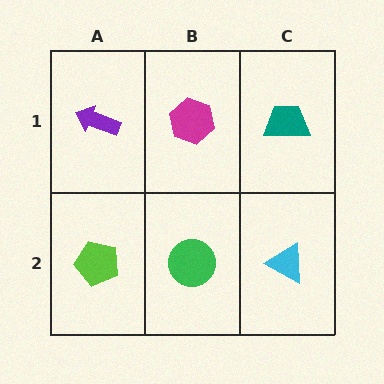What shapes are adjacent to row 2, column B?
A magenta hexagon (row 1, column B), a lime pentagon (row 2, column A), a cyan triangle (row 2, column C).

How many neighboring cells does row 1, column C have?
2.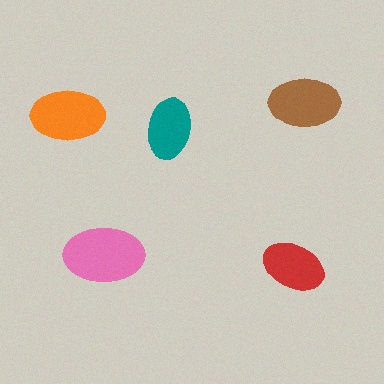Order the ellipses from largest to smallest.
the pink one, the orange one, the brown one, the red one, the teal one.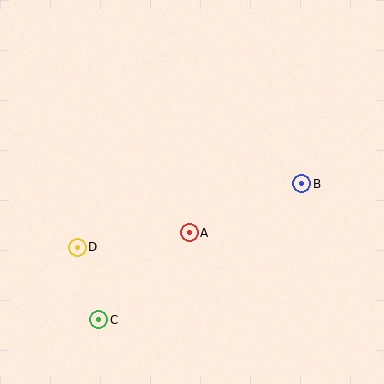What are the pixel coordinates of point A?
Point A is at (189, 233).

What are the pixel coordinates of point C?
Point C is at (99, 320).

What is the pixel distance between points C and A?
The distance between C and A is 126 pixels.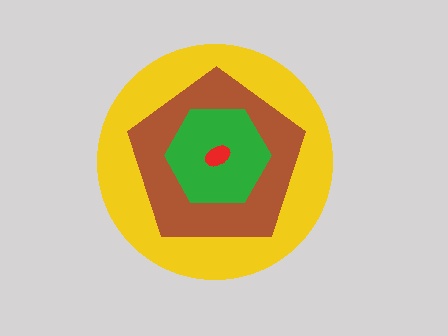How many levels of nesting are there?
4.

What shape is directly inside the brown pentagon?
The green hexagon.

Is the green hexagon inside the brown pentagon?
Yes.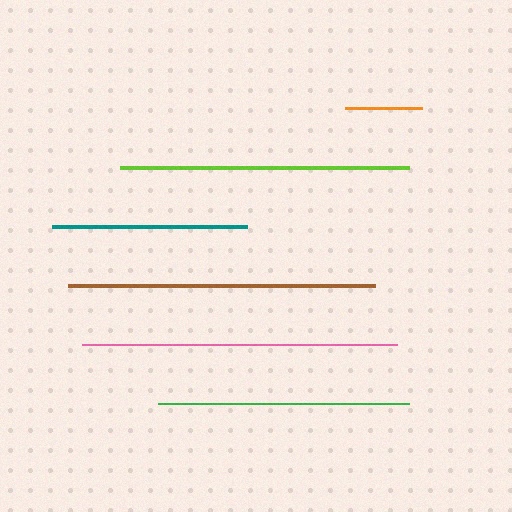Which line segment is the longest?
The pink line is the longest at approximately 315 pixels.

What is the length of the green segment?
The green segment is approximately 250 pixels long.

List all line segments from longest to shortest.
From longest to shortest: pink, brown, lime, green, teal, orange.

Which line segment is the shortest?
The orange line is the shortest at approximately 77 pixels.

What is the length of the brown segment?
The brown segment is approximately 308 pixels long.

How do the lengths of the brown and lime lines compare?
The brown and lime lines are approximately the same length.